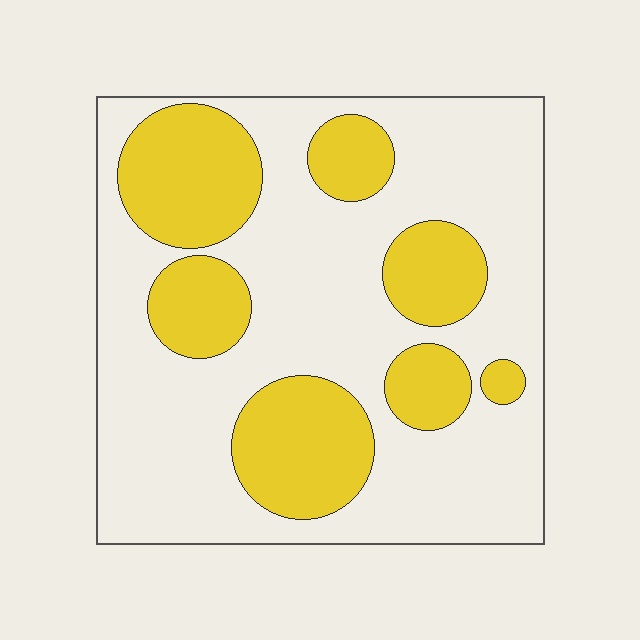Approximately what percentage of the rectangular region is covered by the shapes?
Approximately 30%.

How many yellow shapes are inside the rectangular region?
7.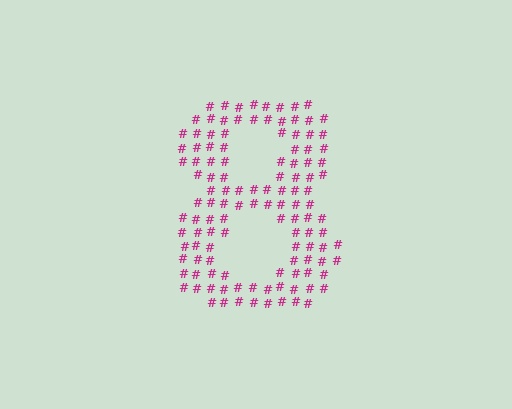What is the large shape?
The large shape is the digit 8.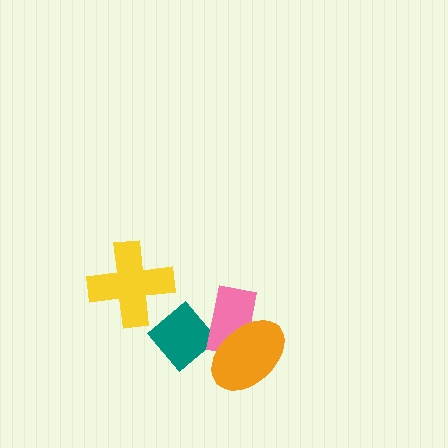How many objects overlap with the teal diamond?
2 objects overlap with the teal diamond.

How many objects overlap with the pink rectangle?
2 objects overlap with the pink rectangle.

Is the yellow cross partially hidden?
No, no other shape covers it.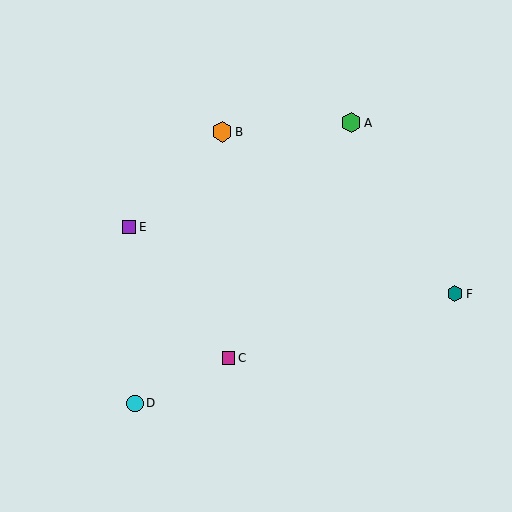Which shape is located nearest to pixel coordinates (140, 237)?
The purple square (labeled E) at (129, 227) is nearest to that location.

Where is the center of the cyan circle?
The center of the cyan circle is at (135, 403).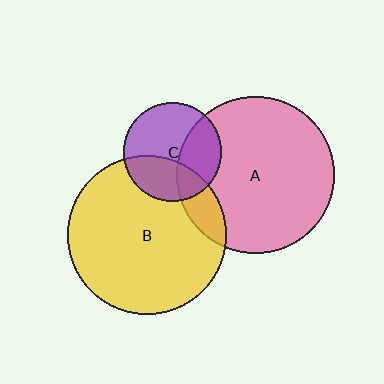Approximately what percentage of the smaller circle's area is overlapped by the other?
Approximately 35%.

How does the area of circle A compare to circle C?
Approximately 2.6 times.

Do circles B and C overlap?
Yes.